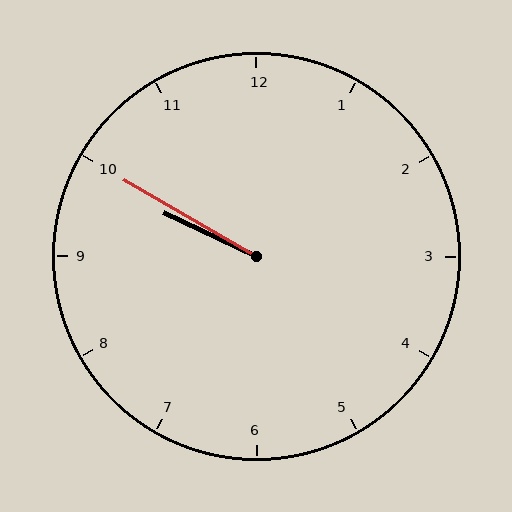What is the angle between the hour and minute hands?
Approximately 5 degrees.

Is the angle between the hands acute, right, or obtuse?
It is acute.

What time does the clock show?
9:50.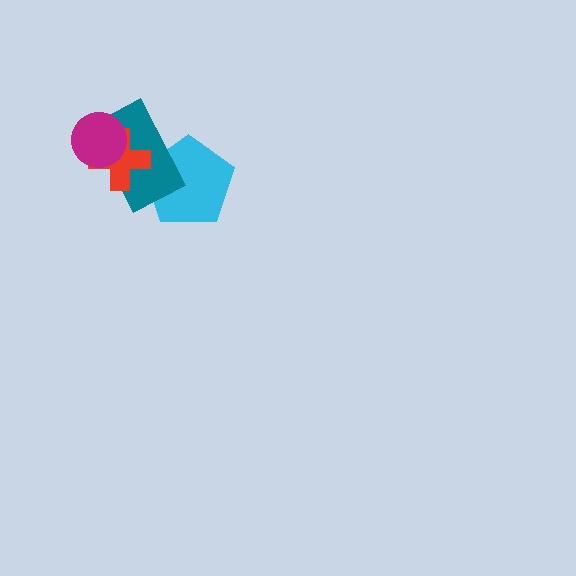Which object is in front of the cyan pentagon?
The teal rectangle is in front of the cyan pentagon.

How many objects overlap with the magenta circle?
2 objects overlap with the magenta circle.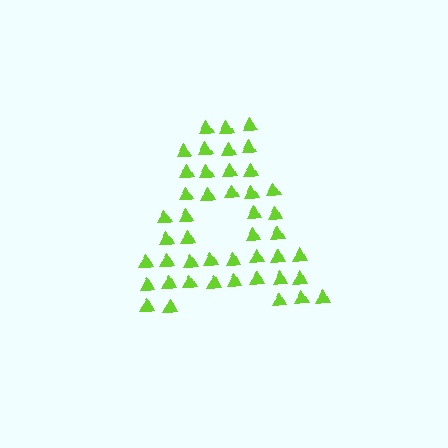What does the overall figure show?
The overall figure shows the letter A.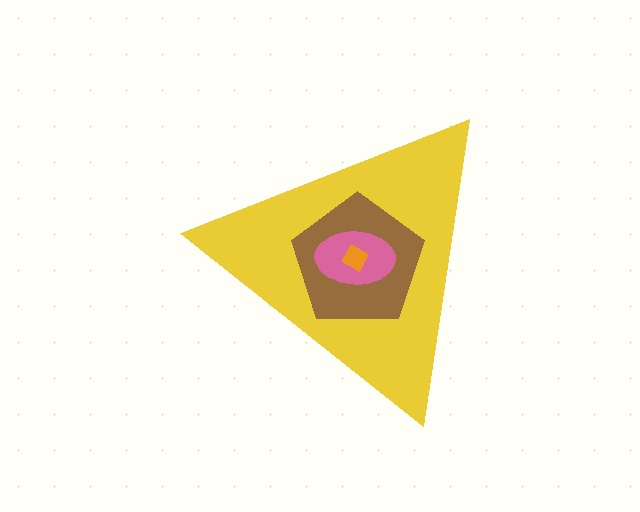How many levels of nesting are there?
4.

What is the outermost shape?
The yellow triangle.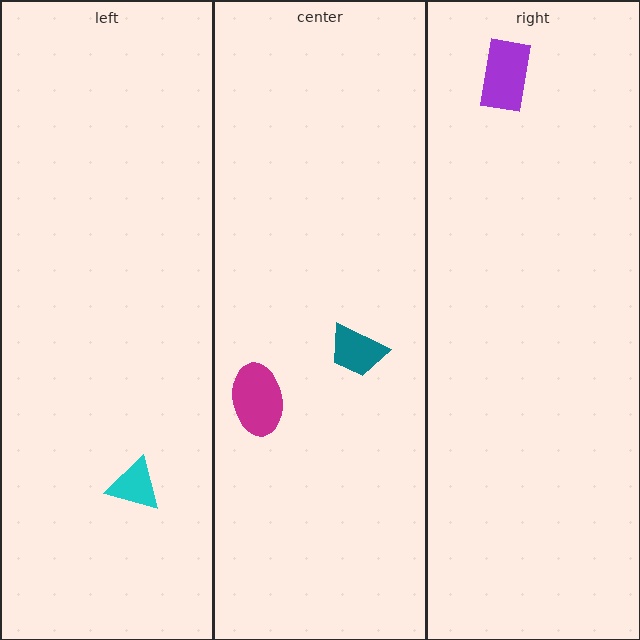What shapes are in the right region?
The purple rectangle.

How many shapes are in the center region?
2.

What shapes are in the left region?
The cyan triangle.